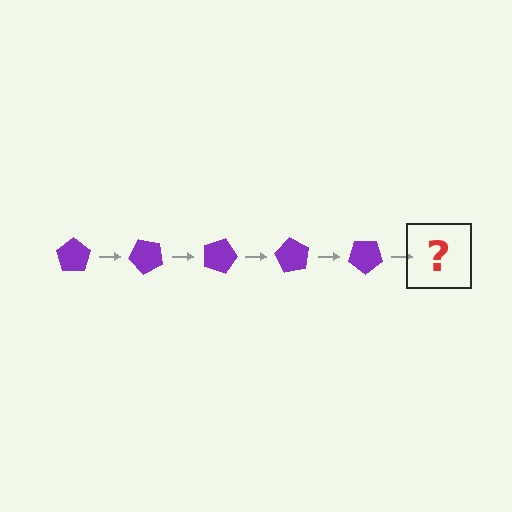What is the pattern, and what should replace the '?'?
The pattern is that the pentagon rotates 45 degrees each step. The '?' should be a purple pentagon rotated 225 degrees.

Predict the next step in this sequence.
The next step is a purple pentagon rotated 225 degrees.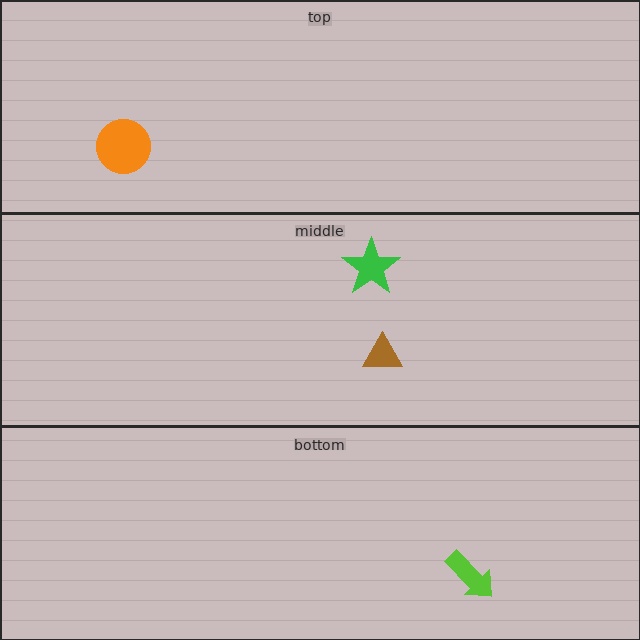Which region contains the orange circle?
The top region.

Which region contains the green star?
The middle region.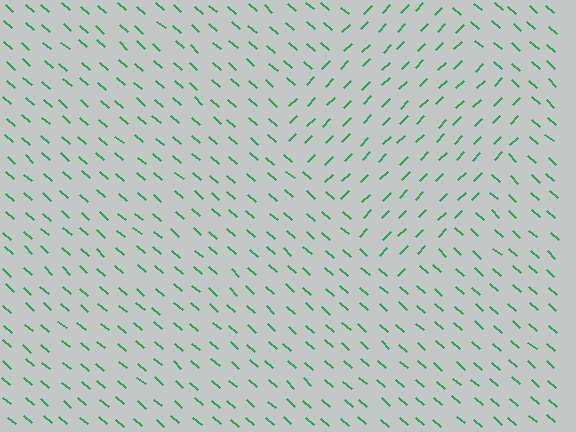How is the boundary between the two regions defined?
The boundary is defined purely by a change in line orientation (approximately 87 degrees difference). All lines are the same color and thickness.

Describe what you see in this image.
The image is filled with small green line segments. A diamond region in the image has lines oriented differently from the surrounding lines, creating a visible texture boundary.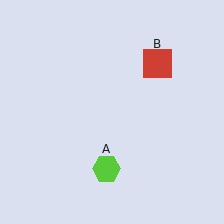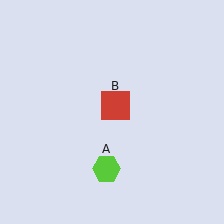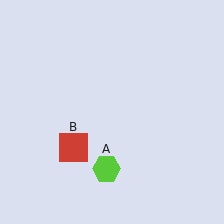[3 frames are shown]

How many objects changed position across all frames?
1 object changed position: red square (object B).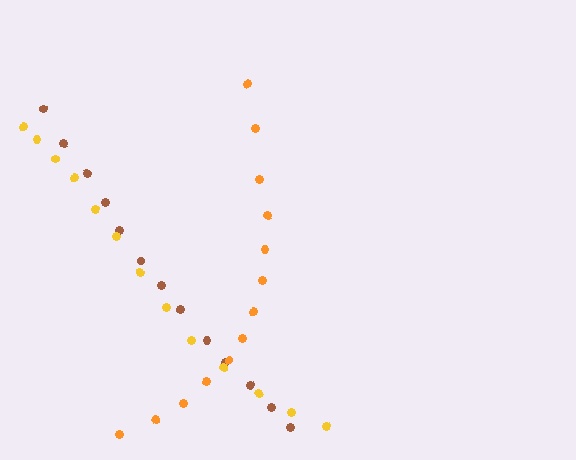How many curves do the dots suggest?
There are 3 distinct paths.